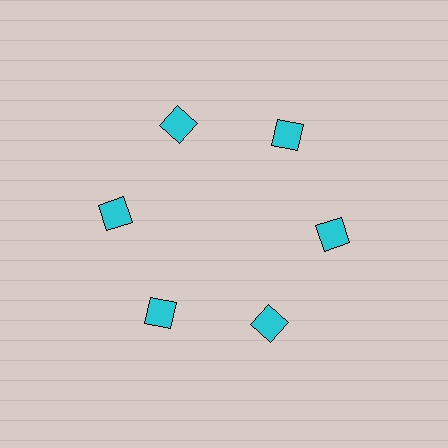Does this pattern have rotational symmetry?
Yes, this pattern has 6-fold rotational symmetry. It looks the same after rotating 60 degrees around the center.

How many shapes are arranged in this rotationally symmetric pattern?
There are 6 shapes, arranged in 6 groups of 1.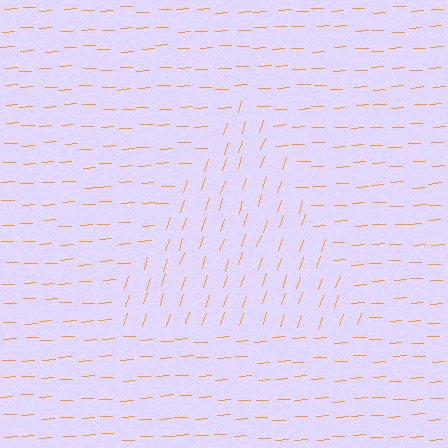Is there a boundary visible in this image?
Yes, there is a texture boundary formed by a change in line orientation.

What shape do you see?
I see a triangle.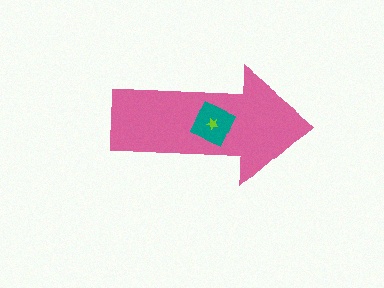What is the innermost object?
The lime star.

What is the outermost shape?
The pink arrow.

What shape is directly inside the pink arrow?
The teal diamond.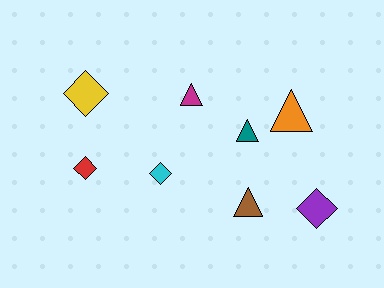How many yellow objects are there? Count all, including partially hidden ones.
There is 1 yellow object.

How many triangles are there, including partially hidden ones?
There are 4 triangles.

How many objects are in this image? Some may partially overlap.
There are 8 objects.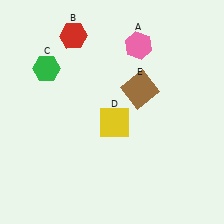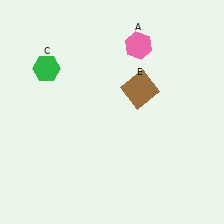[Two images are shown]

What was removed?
The yellow square (D), the red hexagon (B) were removed in Image 2.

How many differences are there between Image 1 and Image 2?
There are 2 differences between the two images.